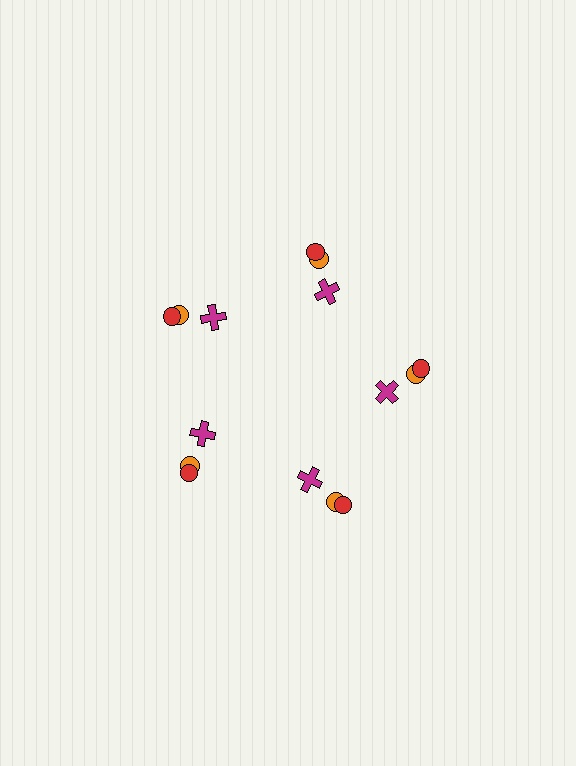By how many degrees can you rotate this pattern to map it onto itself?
The pattern maps onto itself every 72 degrees of rotation.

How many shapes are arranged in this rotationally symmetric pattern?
There are 15 shapes, arranged in 5 groups of 3.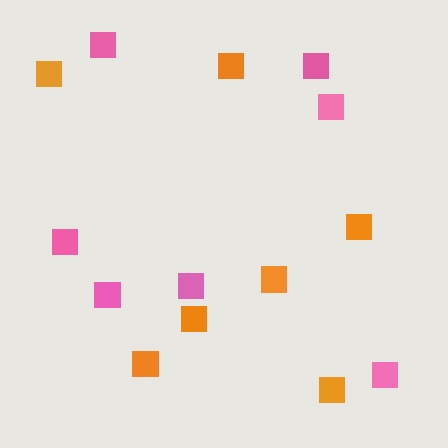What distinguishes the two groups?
There are 2 groups: one group of pink squares (7) and one group of orange squares (7).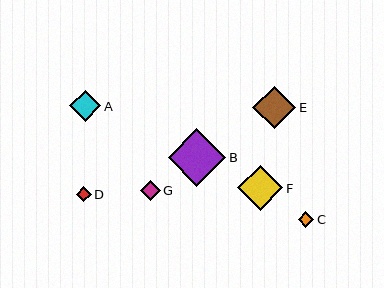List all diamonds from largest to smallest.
From largest to smallest: B, F, E, A, G, C, D.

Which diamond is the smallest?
Diamond D is the smallest with a size of approximately 15 pixels.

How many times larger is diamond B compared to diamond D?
Diamond B is approximately 3.8 times the size of diamond D.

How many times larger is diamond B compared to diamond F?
Diamond B is approximately 1.3 times the size of diamond F.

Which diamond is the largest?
Diamond B is the largest with a size of approximately 58 pixels.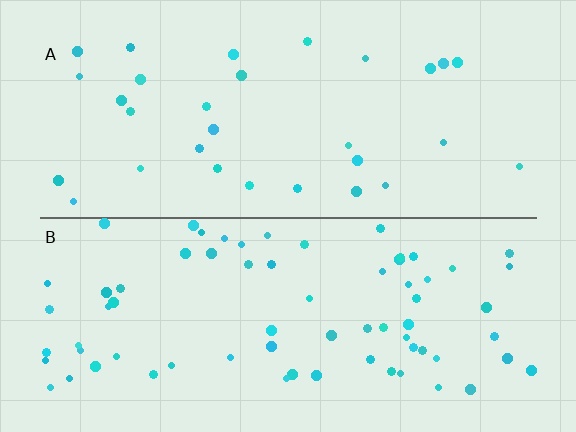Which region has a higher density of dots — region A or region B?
B (the bottom).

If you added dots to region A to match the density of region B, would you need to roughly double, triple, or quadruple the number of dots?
Approximately double.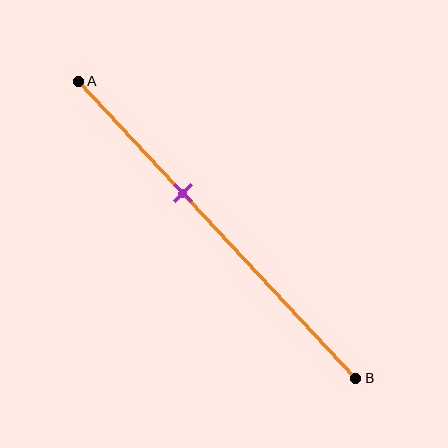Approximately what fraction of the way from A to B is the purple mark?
The purple mark is approximately 40% of the way from A to B.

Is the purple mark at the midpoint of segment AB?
No, the mark is at about 40% from A, not at the 50% midpoint.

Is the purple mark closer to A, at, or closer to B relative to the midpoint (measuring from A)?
The purple mark is closer to point A than the midpoint of segment AB.